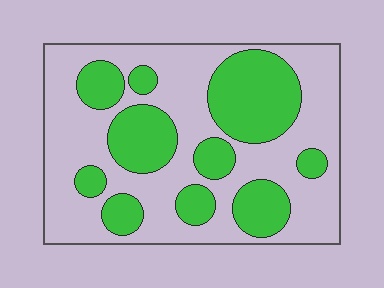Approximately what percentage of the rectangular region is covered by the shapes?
Approximately 35%.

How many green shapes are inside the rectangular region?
10.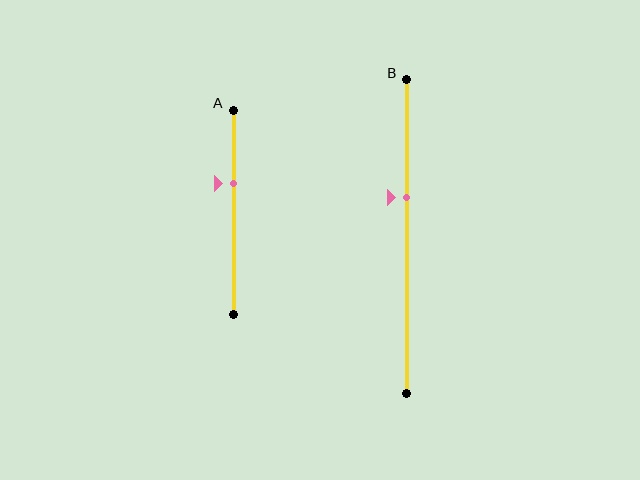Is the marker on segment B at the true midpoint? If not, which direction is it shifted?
No, the marker on segment B is shifted upward by about 12% of the segment length.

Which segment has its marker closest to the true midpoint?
Segment B has its marker closest to the true midpoint.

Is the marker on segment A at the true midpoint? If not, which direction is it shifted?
No, the marker on segment A is shifted upward by about 14% of the segment length.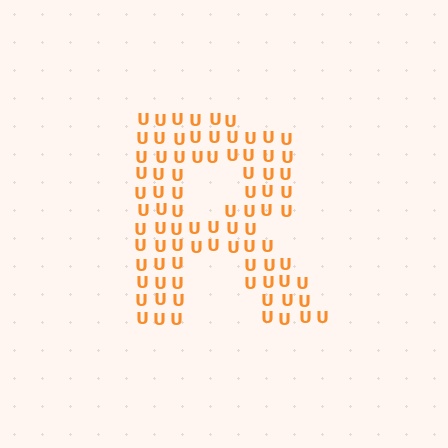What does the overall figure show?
The overall figure shows the letter R.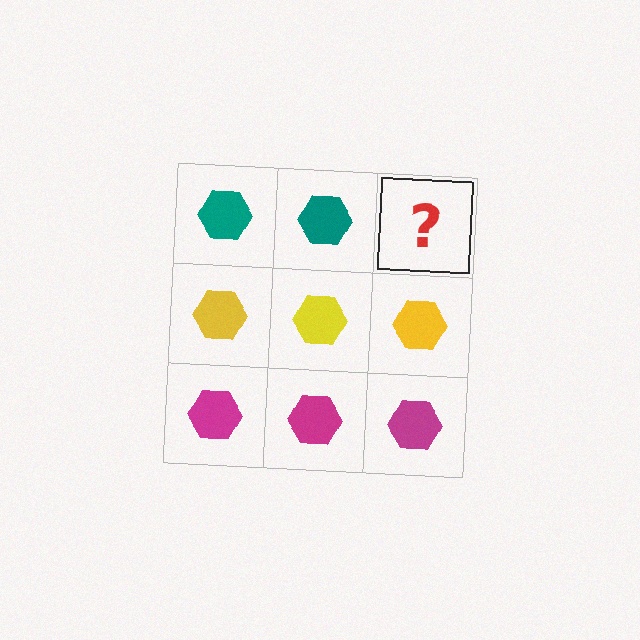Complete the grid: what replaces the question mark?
The question mark should be replaced with a teal hexagon.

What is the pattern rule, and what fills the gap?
The rule is that each row has a consistent color. The gap should be filled with a teal hexagon.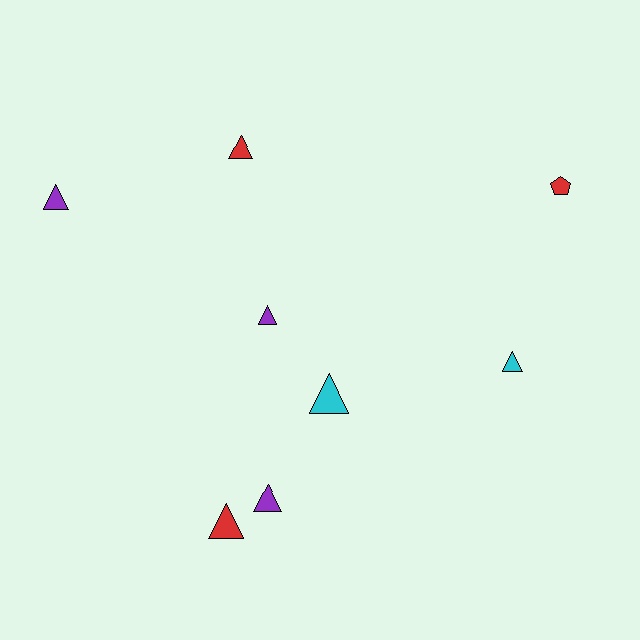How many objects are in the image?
There are 8 objects.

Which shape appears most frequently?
Triangle, with 7 objects.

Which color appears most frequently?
Red, with 3 objects.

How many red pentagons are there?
There is 1 red pentagon.